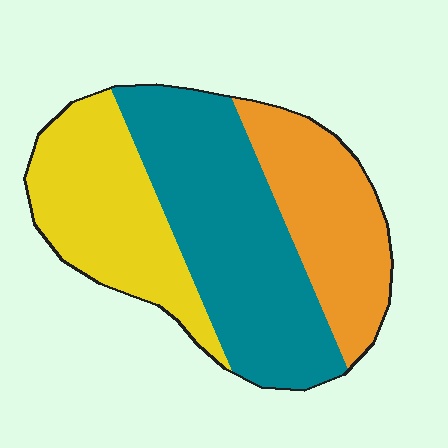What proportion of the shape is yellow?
Yellow takes up about one third (1/3) of the shape.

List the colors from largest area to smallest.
From largest to smallest: teal, yellow, orange.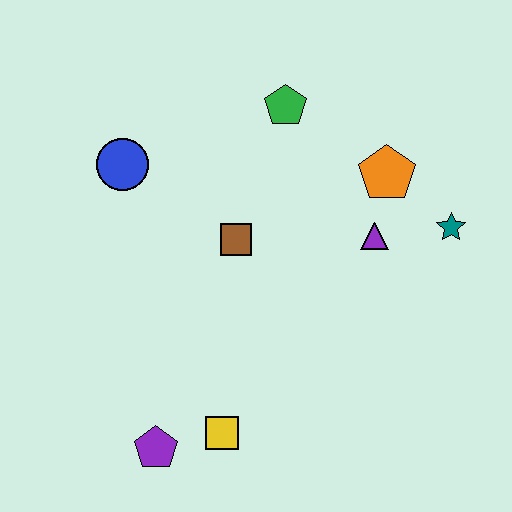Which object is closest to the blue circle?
The brown square is closest to the blue circle.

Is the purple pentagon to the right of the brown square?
No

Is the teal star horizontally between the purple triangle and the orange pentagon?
No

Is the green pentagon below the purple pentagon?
No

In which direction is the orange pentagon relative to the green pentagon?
The orange pentagon is to the right of the green pentagon.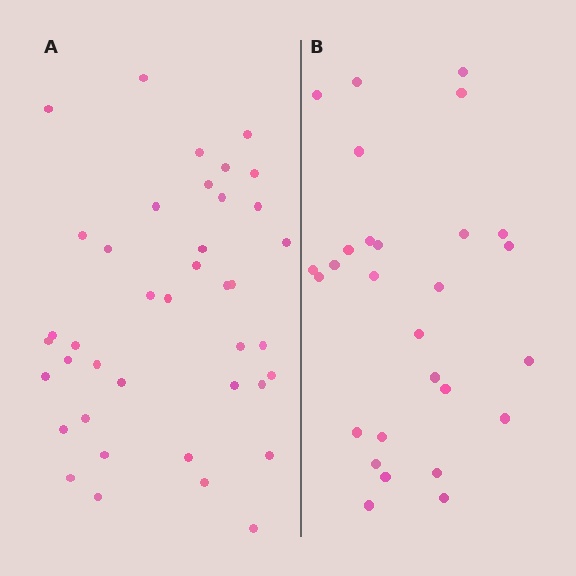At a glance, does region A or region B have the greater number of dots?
Region A (the left region) has more dots.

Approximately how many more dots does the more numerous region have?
Region A has roughly 12 or so more dots than region B.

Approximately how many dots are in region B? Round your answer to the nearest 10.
About 30 dots. (The exact count is 28, which rounds to 30.)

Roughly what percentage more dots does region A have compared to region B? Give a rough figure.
About 45% more.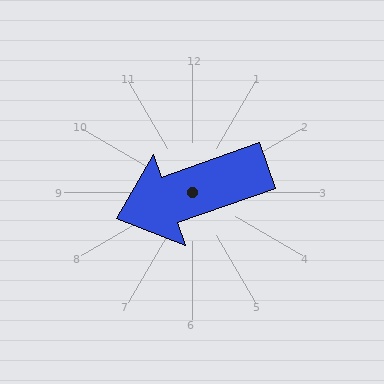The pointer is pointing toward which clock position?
Roughly 8 o'clock.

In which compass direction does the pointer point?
West.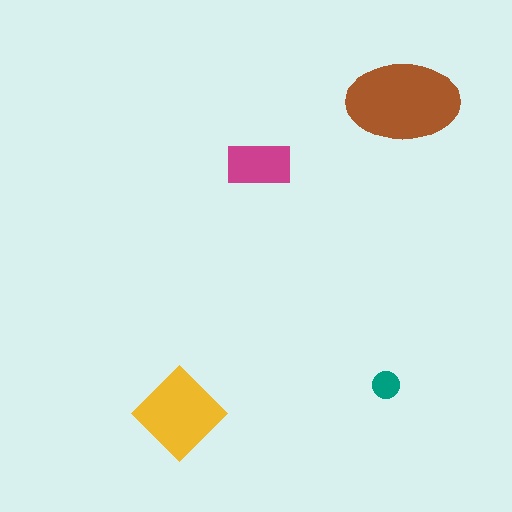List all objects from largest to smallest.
The brown ellipse, the yellow diamond, the magenta rectangle, the teal circle.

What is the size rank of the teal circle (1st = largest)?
4th.